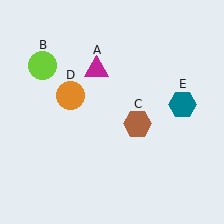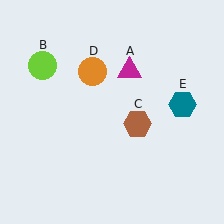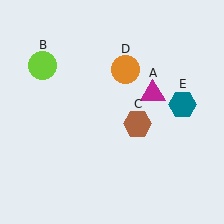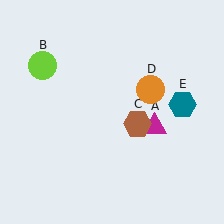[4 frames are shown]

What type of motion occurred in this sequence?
The magenta triangle (object A), orange circle (object D) rotated clockwise around the center of the scene.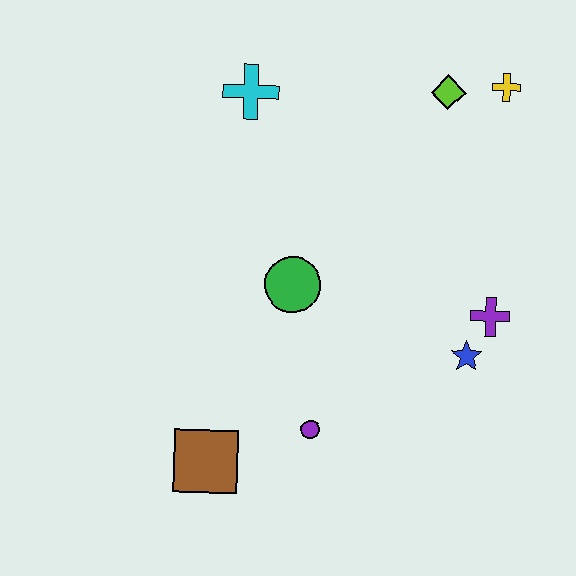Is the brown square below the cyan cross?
Yes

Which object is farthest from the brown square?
The yellow cross is farthest from the brown square.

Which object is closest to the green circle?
The purple circle is closest to the green circle.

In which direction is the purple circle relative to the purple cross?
The purple circle is to the left of the purple cross.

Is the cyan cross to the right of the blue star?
No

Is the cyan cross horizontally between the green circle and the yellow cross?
No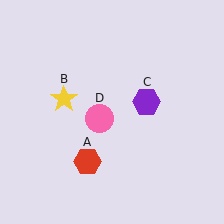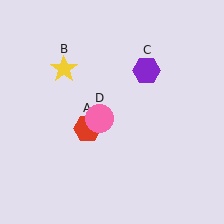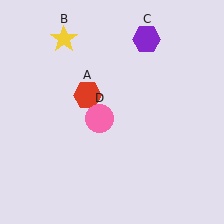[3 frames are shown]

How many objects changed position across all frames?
3 objects changed position: red hexagon (object A), yellow star (object B), purple hexagon (object C).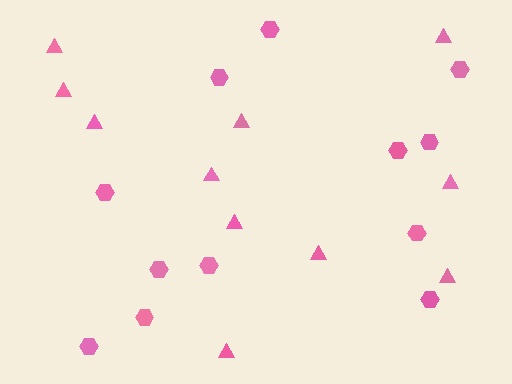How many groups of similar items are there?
There are 2 groups: one group of triangles (11) and one group of hexagons (12).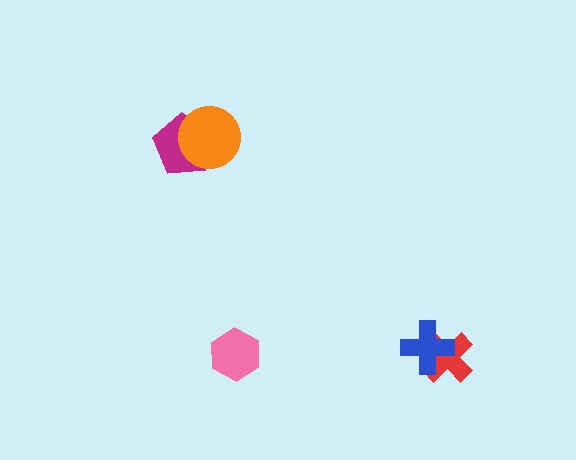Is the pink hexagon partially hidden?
No, no other shape covers it.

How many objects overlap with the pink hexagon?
0 objects overlap with the pink hexagon.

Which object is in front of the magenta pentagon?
The orange circle is in front of the magenta pentagon.